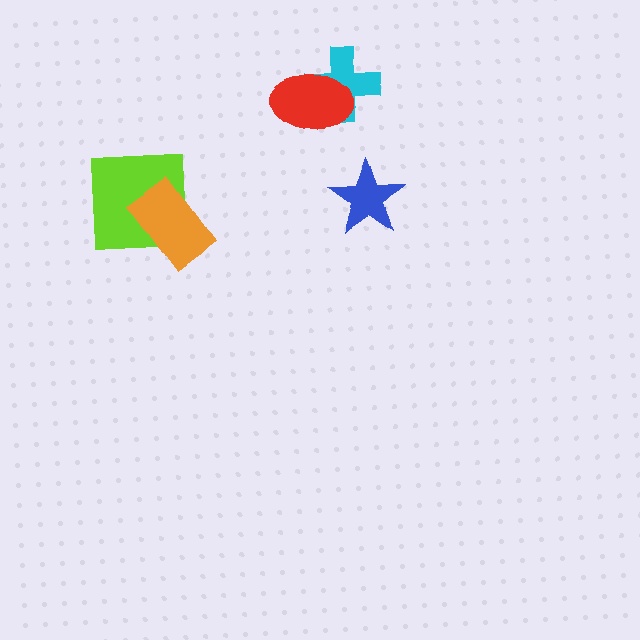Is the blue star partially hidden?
No, no other shape covers it.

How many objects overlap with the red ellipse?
1 object overlaps with the red ellipse.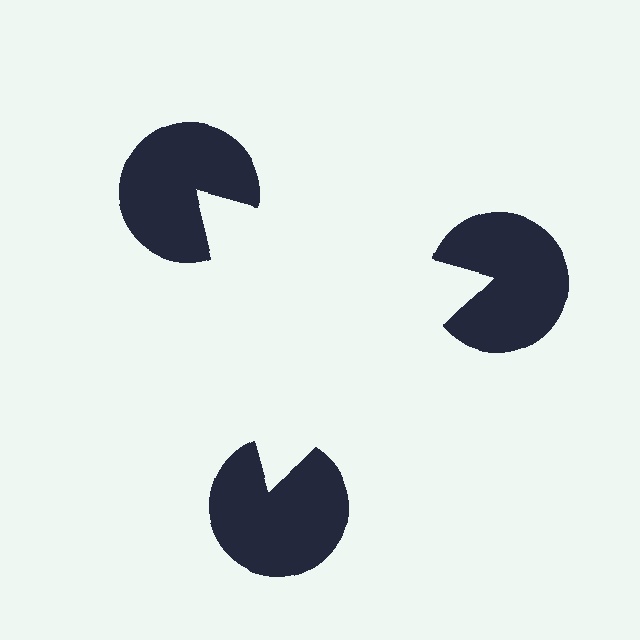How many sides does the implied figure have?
3 sides.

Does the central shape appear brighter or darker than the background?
It typically appears slightly brighter than the background, even though no actual brightness change is drawn.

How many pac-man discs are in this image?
There are 3 — one at each vertex of the illusory triangle.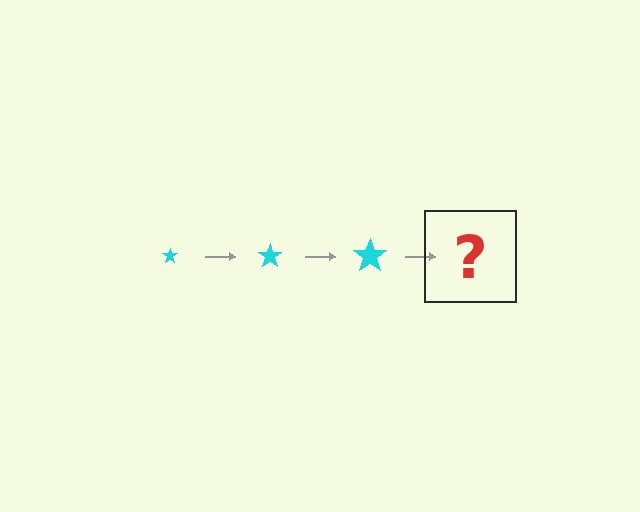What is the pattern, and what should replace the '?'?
The pattern is that the star gets progressively larger each step. The '?' should be a cyan star, larger than the previous one.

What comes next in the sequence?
The next element should be a cyan star, larger than the previous one.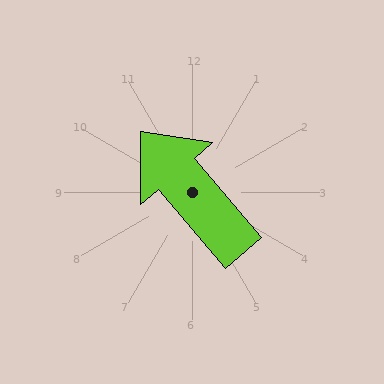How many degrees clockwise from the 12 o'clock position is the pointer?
Approximately 320 degrees.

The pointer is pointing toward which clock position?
Roughly 11 o'clock.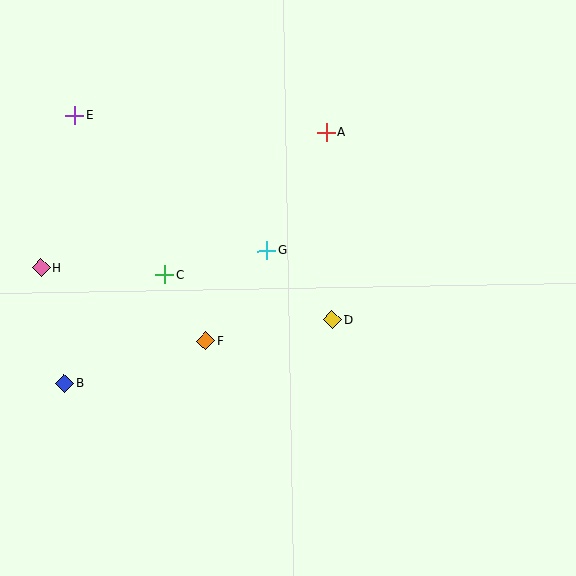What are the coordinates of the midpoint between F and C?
The midpoint between F and C is at (185, 308).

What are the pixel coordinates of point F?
Point F is at (206, 341).